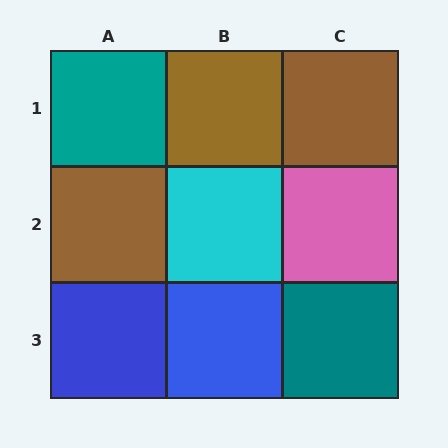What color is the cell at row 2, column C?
Pink.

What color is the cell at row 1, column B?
Brown.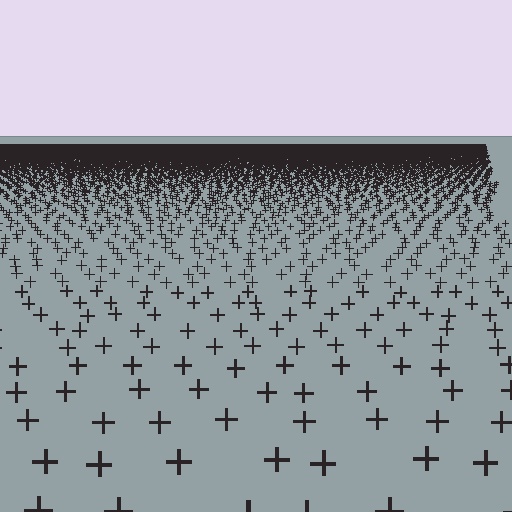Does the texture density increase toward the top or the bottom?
Density increases toward the top.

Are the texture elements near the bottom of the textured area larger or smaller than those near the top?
Larger. Near the bottom, elements are closer to the viewer and appear at a bigger on-screen size.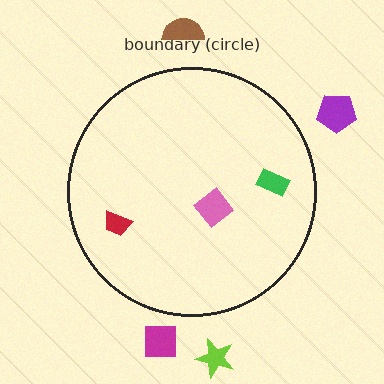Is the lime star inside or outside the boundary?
Outside.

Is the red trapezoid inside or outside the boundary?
Inside.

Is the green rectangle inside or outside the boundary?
Inside.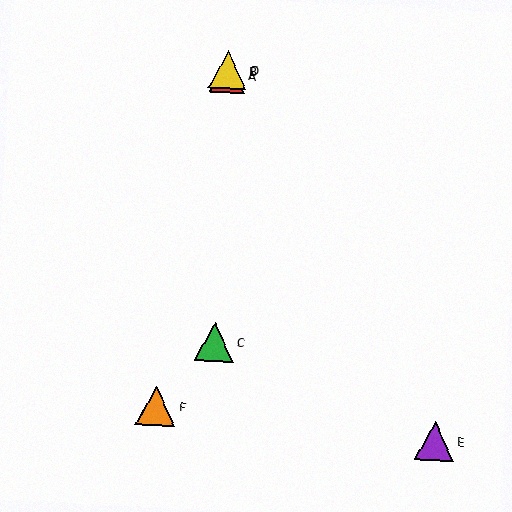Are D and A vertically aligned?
Yes, both are at x≈228.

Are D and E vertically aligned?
No, D is at x≈228 and E is at x≈435.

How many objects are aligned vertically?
4 objects (A, B, C, D) are aligned vertically.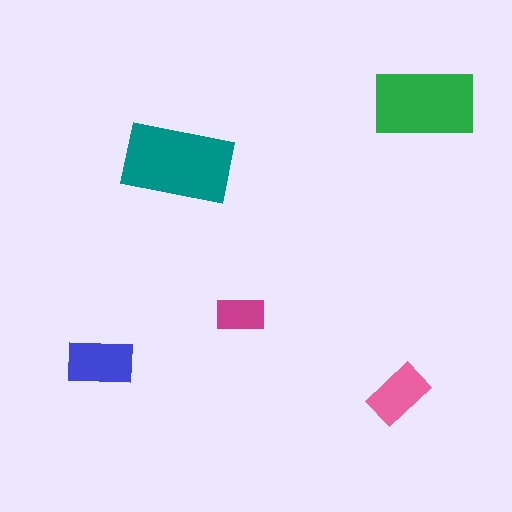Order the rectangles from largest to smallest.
the teal one, the green one, the blue one, the pink one, the magenta one.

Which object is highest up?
The green rectangle is topmost.